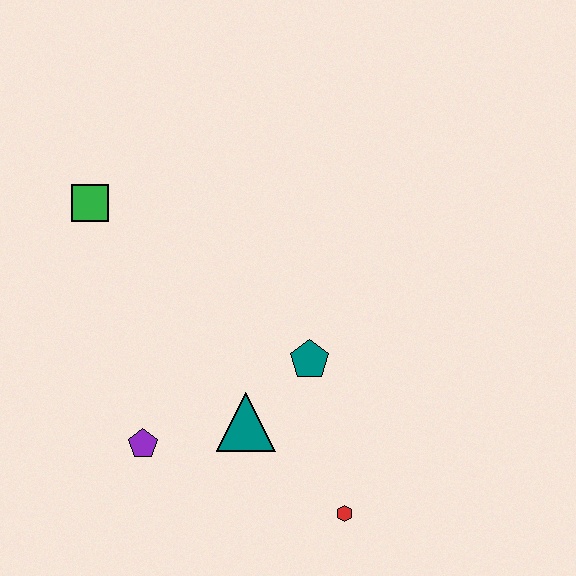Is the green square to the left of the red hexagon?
Yes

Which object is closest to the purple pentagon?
The teal triangle is closest to the purple pentagon.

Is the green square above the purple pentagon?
Yes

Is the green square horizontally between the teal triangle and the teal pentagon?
No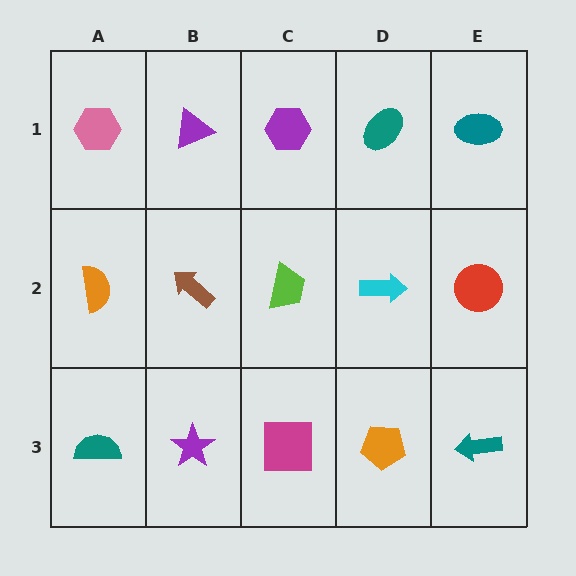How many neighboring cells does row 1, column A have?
2.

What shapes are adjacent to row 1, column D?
A cyan arrow (row 2, column D), a purple hexagon (row 1, column C), a teal ellipse (row 1, column E).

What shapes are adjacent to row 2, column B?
A purple triangle (row 1, column B), a purple star (row 3, column B), an orange semicircle (row 2, column A), a lime trapezoid (row 2, column C).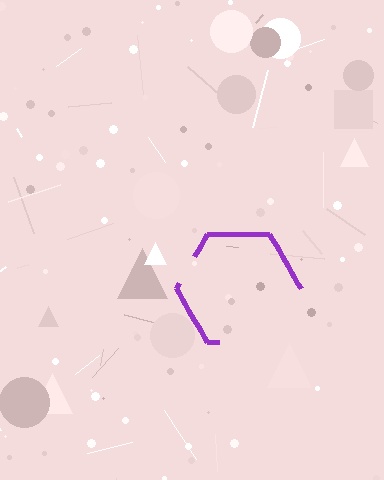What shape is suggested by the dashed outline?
The dashed outline suggests a hexagon.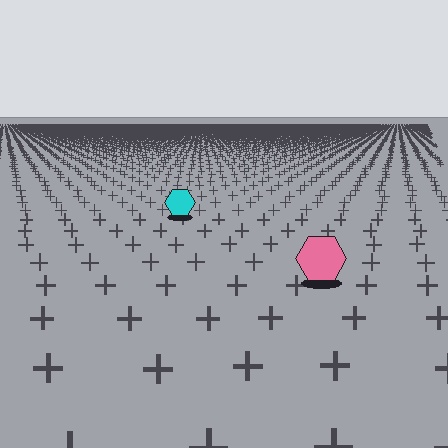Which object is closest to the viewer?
The pink hexagon is closest. The texture marks near it are larger and more spread out.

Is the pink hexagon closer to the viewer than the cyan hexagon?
Yes. The pink hexagon is closer — you can tell from the texture gradient: the ground texture is coarser near it.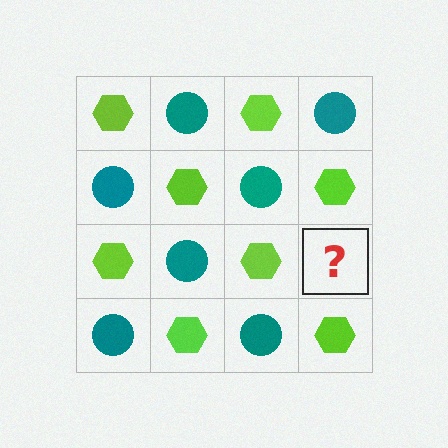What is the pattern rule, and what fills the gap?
The rule is that it alternates lime hexagon and teal circle in a checkerboard pattern. The gap should be filled with a teal circle.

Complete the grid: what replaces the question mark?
The question mark should be replaced with a teal circle.